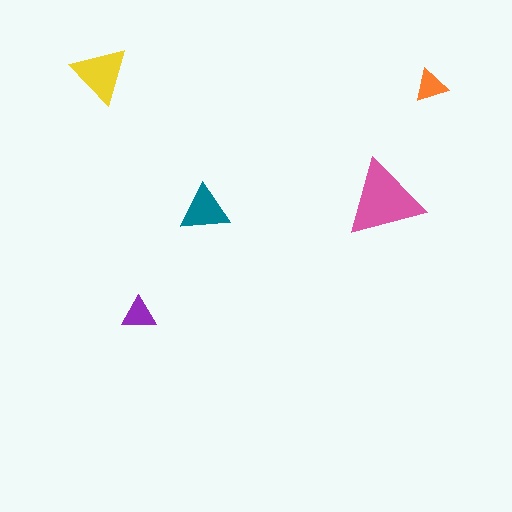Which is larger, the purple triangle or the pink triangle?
The pink one.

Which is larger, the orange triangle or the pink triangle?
The pink one.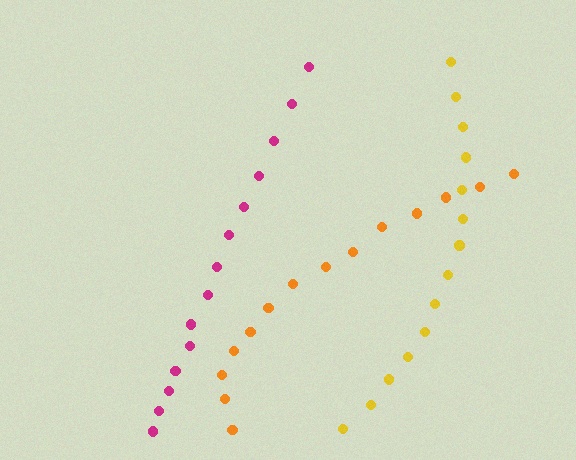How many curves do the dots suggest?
There are 3 distinct paths.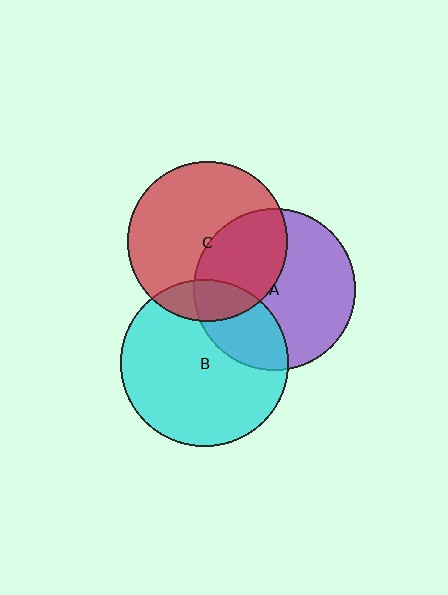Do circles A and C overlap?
Yes.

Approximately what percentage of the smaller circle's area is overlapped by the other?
Approximately 40%.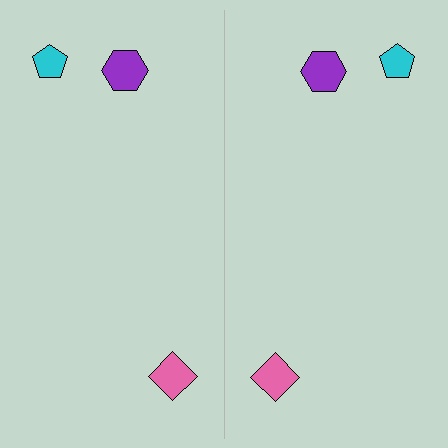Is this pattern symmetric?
Yes, this pattern has bilateral (reflection) symmetry.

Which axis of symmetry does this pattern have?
The pattern has a vertical axis of symmetry running through the center of the image.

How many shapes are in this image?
There are 6 shapes in this image.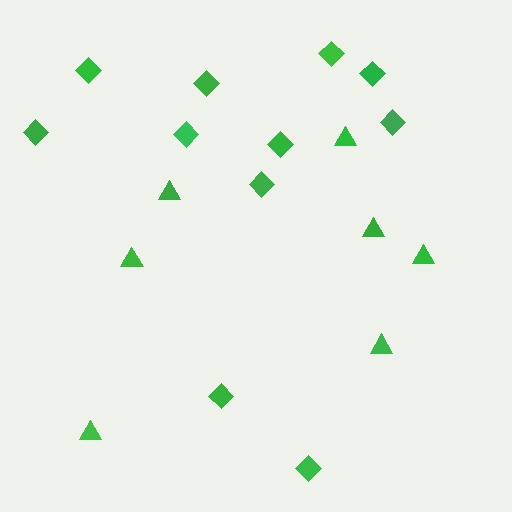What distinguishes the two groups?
There are 2 groups: one group of triangles (7) and one group of diamonds (11).